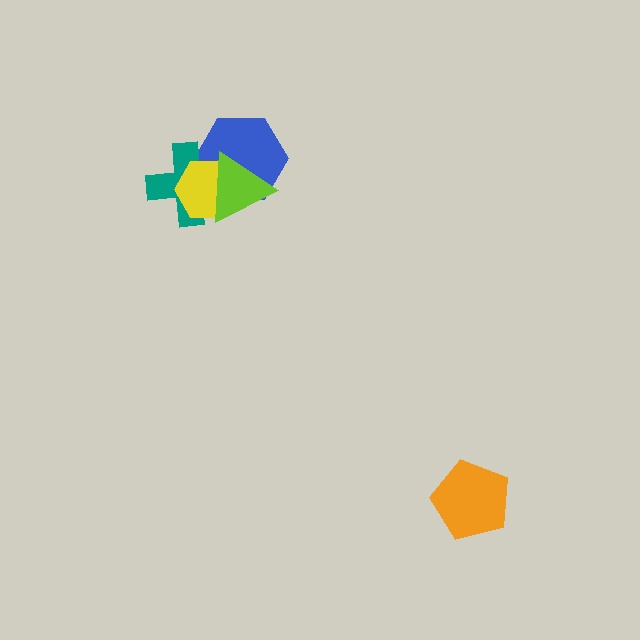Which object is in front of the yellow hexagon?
The lime triangle is in front of the yellow hexagon.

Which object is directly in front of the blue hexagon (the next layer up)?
The teal cross is directly in front of the blue hexagon.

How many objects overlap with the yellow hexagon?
3 objects overlap with the yellow hexagon.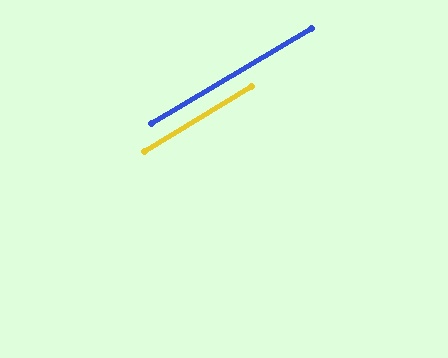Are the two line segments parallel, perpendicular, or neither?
Parallel — their directions differ by only 0.7°.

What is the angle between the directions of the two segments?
Approximately 1 degree.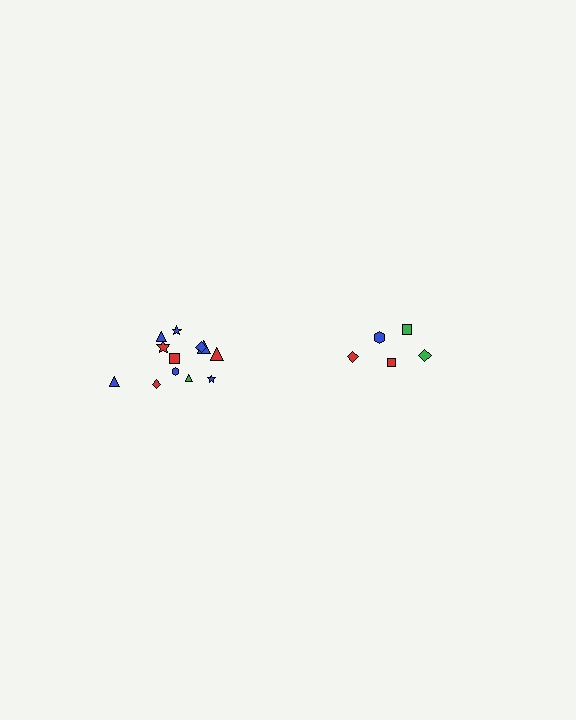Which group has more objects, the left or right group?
The left group.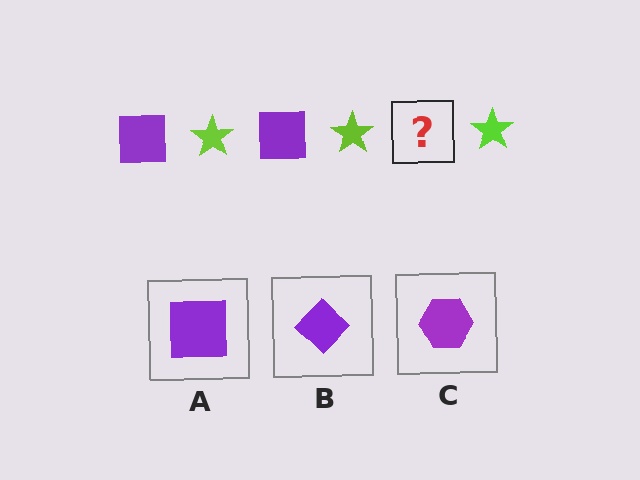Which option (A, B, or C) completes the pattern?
A.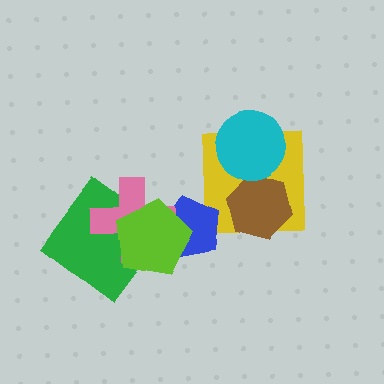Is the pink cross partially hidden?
Yes, it is partially covered by another shape.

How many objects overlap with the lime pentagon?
3 objects overlap with the lime pentagon.